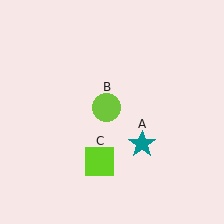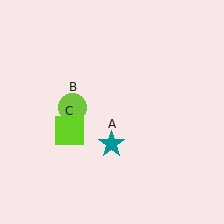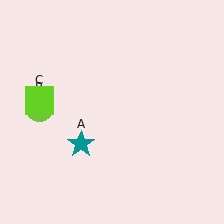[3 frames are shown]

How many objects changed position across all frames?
3 objects changed position: teal star (object A), lime circle (object B), lime square (object C).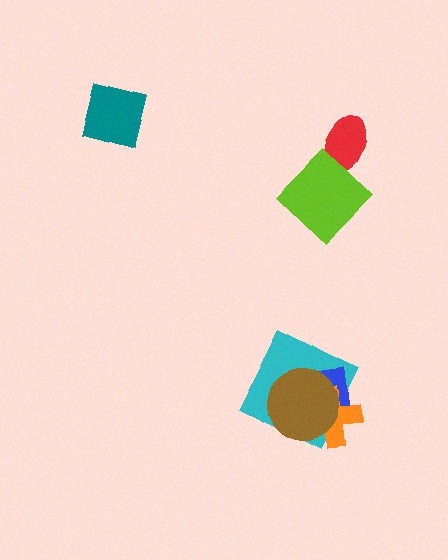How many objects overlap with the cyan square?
3 objects overlap with the cyan square.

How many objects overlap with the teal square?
0 objects overlap with the teal square.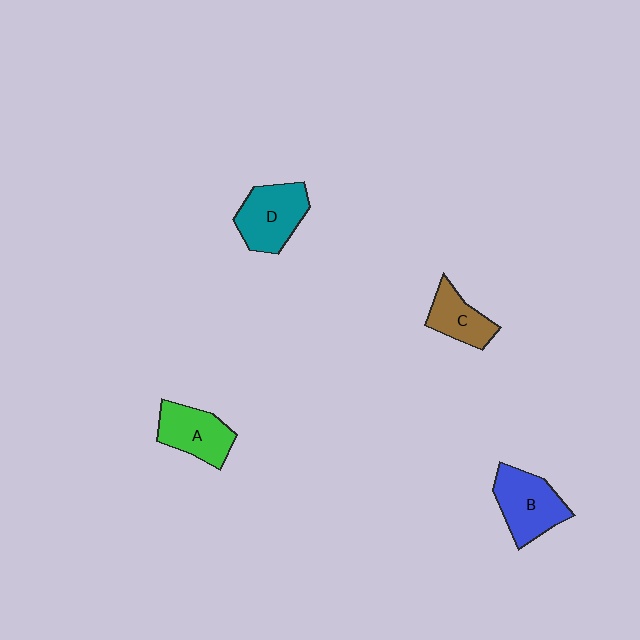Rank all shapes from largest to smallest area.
From largest to smallest: B (blue), D (teal), A (green), C (brown).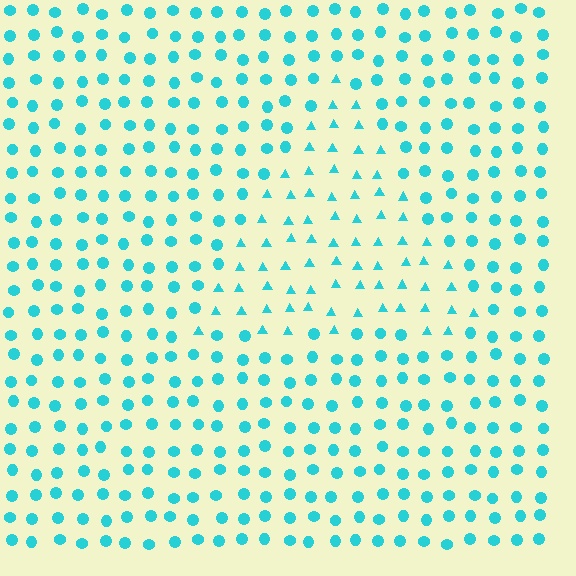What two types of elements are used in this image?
The image uses triangles inside the triangle region and circles outside it.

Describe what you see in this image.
The image is filled with small cyan elements arranged in a uniform grid. A triangle-shaped region contains triangles, while the surrounding area contains circles. The boundary is defined purely by the change in element shape.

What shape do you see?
I see a triangle.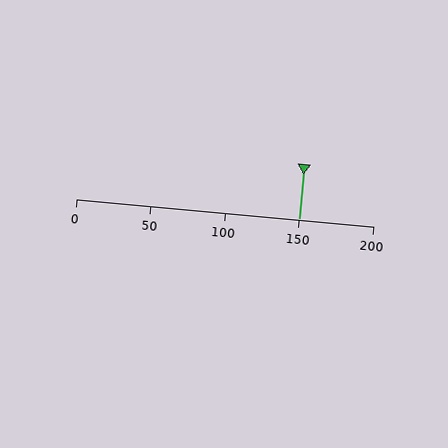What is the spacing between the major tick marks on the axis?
The major ticks are spaced 50 apart.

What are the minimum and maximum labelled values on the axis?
The axis runs from 0 to 200.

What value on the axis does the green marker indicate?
The marker indicates approximately 150.